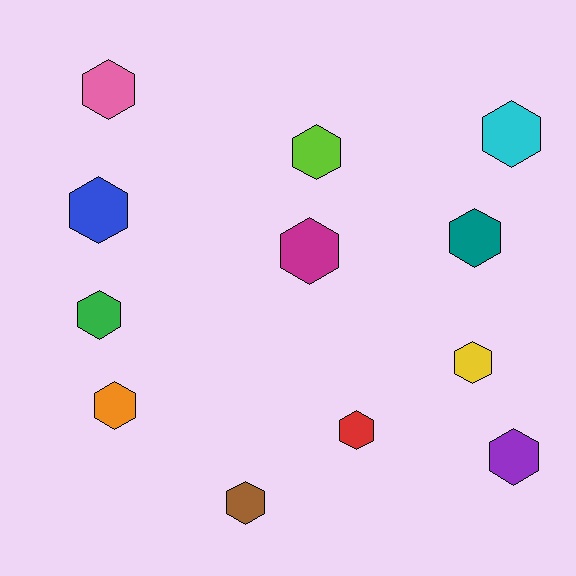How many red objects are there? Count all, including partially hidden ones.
There is 1 red object.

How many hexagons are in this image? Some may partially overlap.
There are 12 hexagons.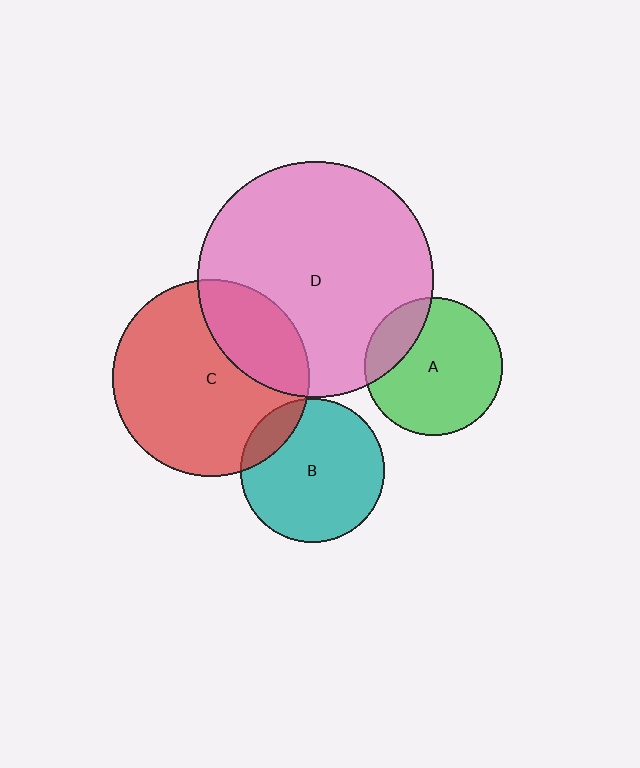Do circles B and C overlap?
Yes.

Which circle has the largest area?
Circle D (pink).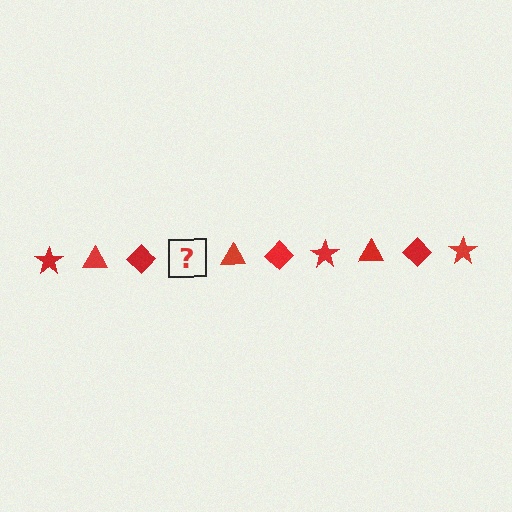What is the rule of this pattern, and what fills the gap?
The rule is that the pattern cycles through star, triangle, diamond shapes in red. The gap should be filled with a red star.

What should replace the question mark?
The question mark should be replaced with a red star.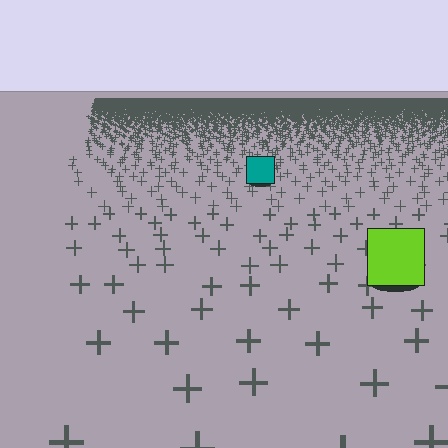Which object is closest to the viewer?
The lime square is closest. The texture marks near it are larger and more spread out.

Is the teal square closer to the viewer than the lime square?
No. The lime square is closer — you can tell from the texture gradient: the ground texture is coarser near it.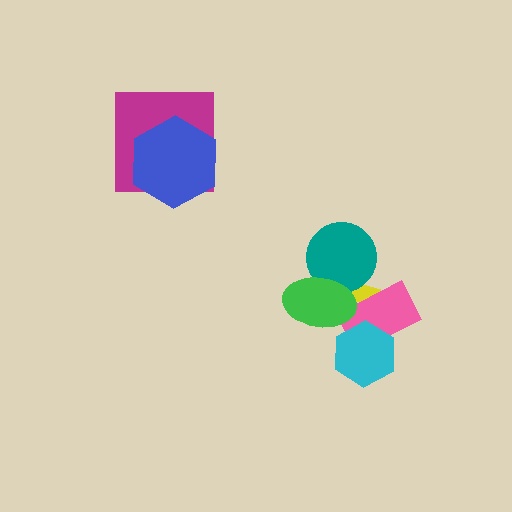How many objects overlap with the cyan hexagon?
1 object overlaps with the cyan hexagon.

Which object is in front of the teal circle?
The green ellipse is in front of the teal circle.